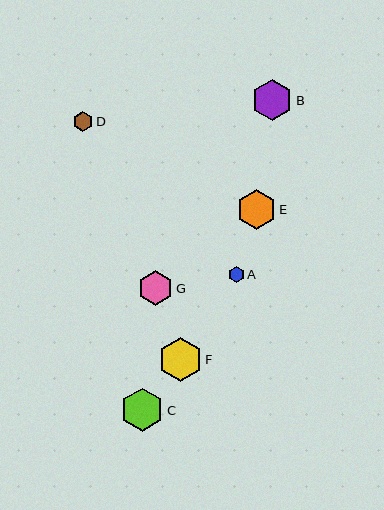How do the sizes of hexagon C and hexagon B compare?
Hexagon C and hexagon B are approximately the same size.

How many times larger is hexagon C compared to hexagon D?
Hexagon C is approximately 2.2 times the size of hexagon D.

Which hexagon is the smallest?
Hexagon A is the smallest with a size of approximately 16 pixels.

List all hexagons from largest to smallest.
From largest to smallest: F, C, B, E, G, D, A.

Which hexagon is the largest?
Hexagon F is the largest with a size of approximately 44 pixels.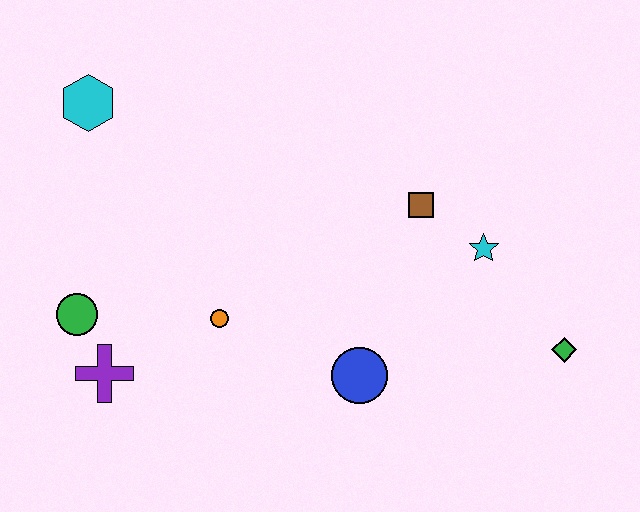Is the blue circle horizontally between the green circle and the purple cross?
No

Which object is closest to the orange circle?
The purple cross is closest to the orange circle.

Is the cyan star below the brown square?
Yes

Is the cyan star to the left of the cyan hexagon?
No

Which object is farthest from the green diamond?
The cyan hexagon is farthest from the green diamond.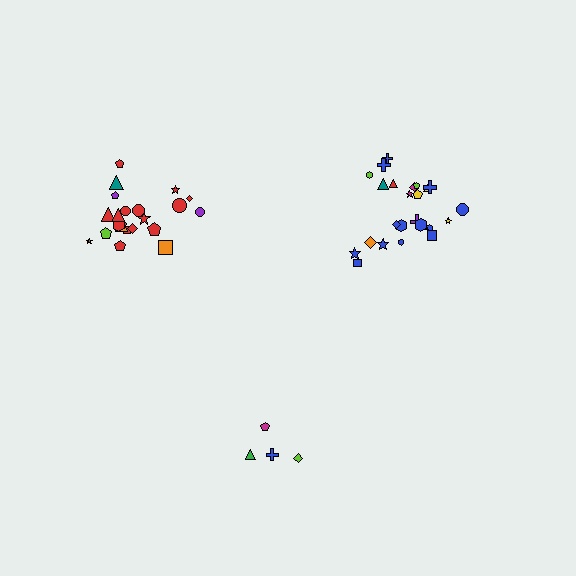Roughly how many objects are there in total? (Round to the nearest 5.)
Roughly 50 objects in total.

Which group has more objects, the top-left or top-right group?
The top-right group.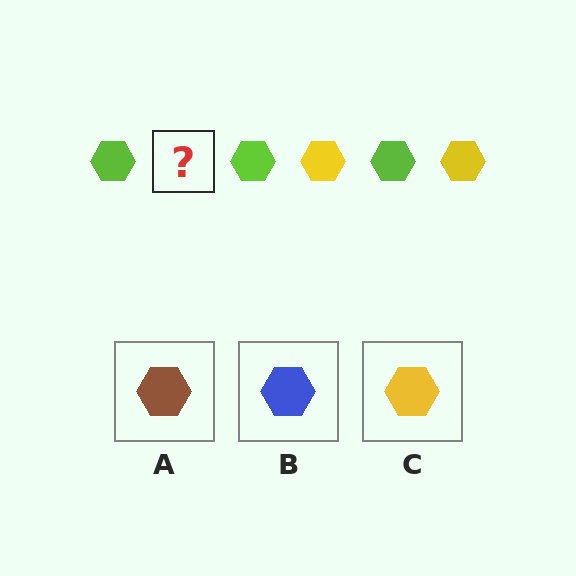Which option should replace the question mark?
Option C.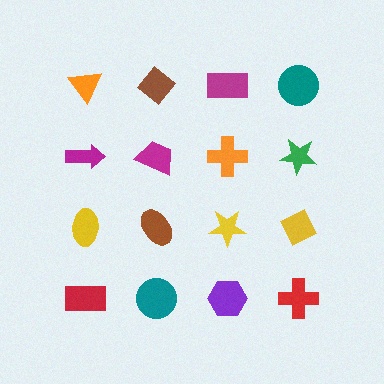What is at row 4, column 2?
A teal circle.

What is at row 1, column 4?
A teal circle.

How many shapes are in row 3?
4 shapes.